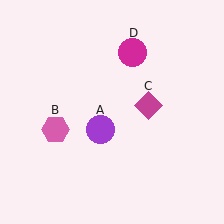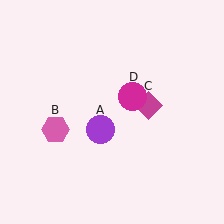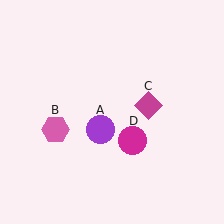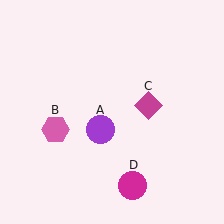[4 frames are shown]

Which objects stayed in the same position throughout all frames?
Purple circle (object A) and pink hexagon (object B) and magenta diamond (object C) remained stationary.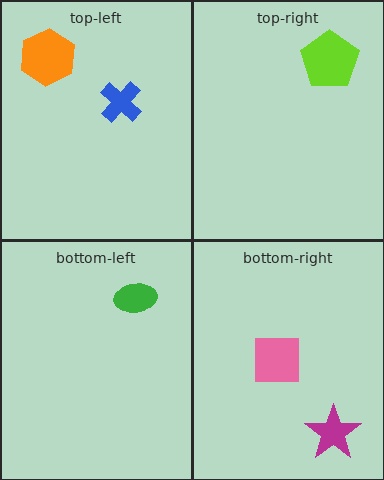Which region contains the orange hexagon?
The top-left region.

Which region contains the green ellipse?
The bottom-left region.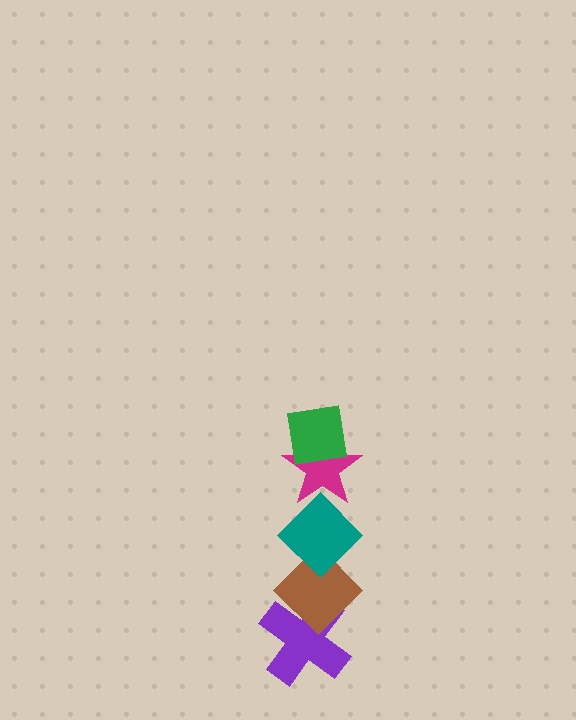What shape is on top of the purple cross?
The brown diamond is on top of the purple cross.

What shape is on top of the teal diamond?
The magenta star is on top of the teal diamond.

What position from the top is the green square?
The green square is 1st from the top.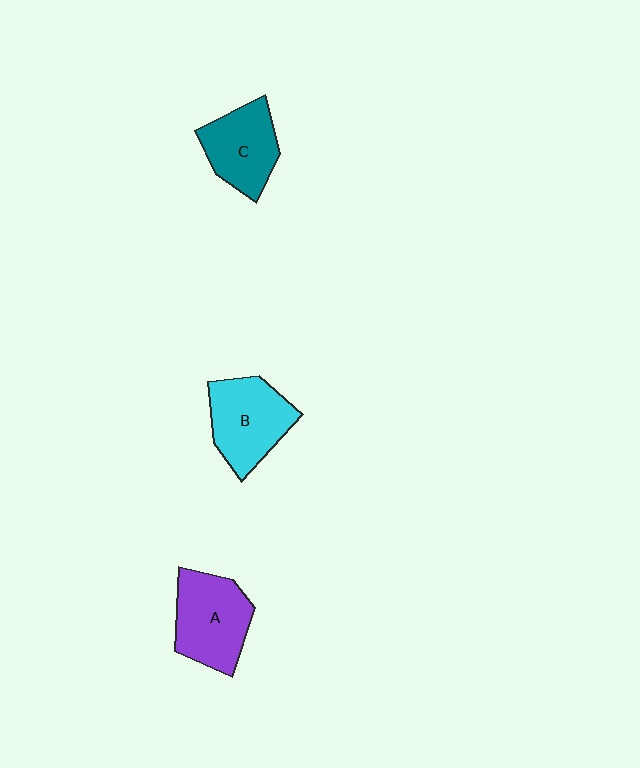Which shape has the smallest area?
Shape C (teal).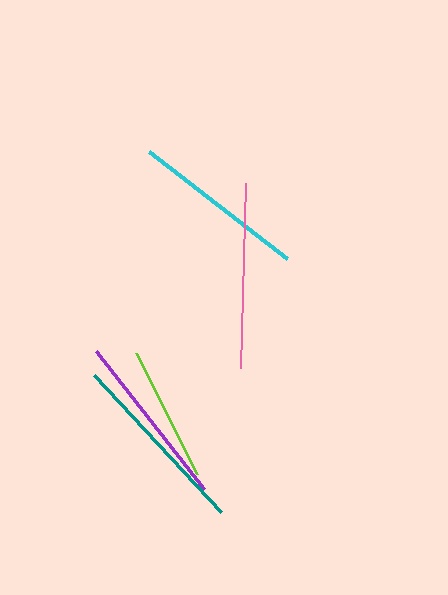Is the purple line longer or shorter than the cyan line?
The purple line is longer than the cyan line.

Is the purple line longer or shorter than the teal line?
The teal line is longer than the purple line.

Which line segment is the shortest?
The lime line is the shortest at approximately 135 pixels.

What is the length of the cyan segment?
The cyan segment is approximately 174 pixels long.